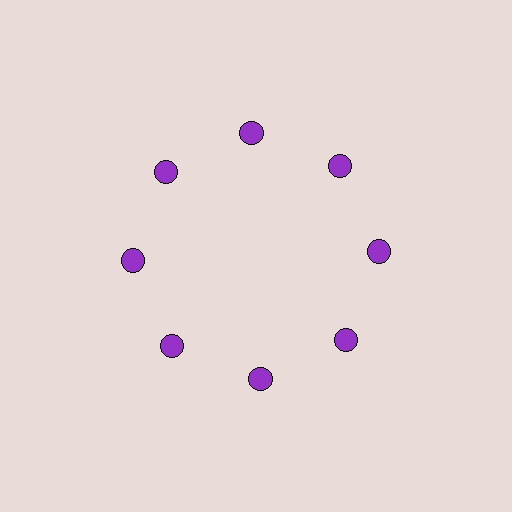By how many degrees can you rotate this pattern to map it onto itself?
The pattern maps onto itself every 45 degrees of rotation.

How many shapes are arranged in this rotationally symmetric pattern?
There are 8 shapes, arranged in 8 groups of 1.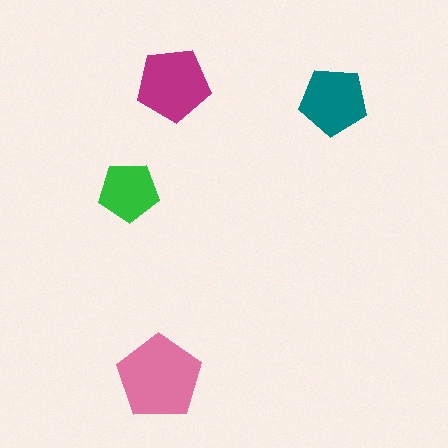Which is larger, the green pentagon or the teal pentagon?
The teal one.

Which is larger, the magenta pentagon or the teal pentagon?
The magenta one.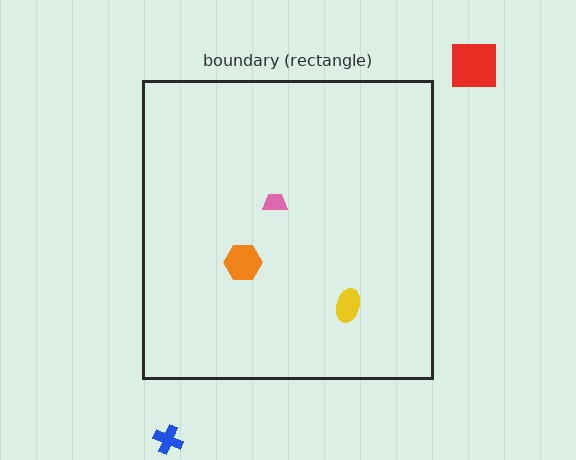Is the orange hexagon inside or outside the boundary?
Inside.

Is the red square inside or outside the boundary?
Outside.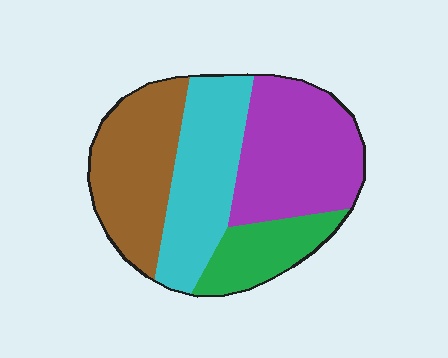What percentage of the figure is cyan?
Cyan takes up about one quarter (1/4) of the figure.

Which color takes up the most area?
Purple, at roughly 30%.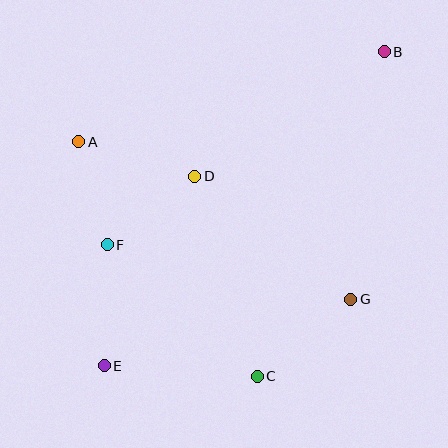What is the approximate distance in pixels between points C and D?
The distance between C and D is approximately 210 pixels.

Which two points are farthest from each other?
Points B and E are farthest from each other.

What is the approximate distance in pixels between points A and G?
The distance between A and G is approximately 314 pixels.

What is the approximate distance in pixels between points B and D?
The distance between B and D is approximately 227 pixels.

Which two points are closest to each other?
Points A and F are closest to each other.